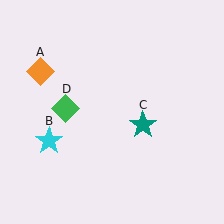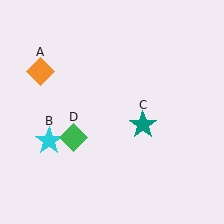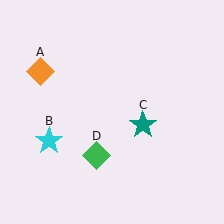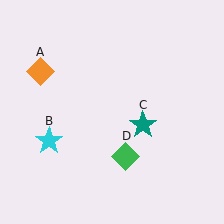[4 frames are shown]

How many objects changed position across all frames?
1 object changed position: green diamond (object D).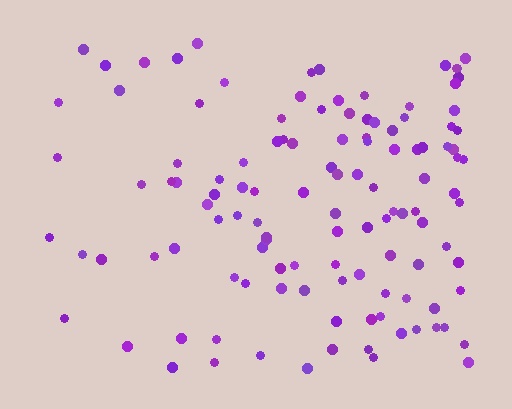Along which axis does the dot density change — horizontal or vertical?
Horizontal.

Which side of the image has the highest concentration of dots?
The right.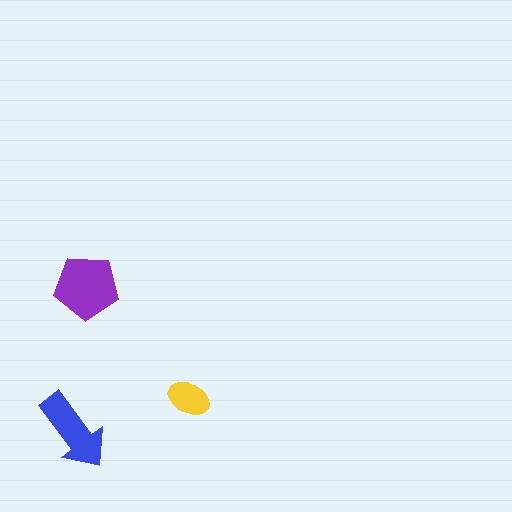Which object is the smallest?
The yellow ellipse.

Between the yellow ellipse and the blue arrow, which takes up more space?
The blue arrow.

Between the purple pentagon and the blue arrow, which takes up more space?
The purple pentagon.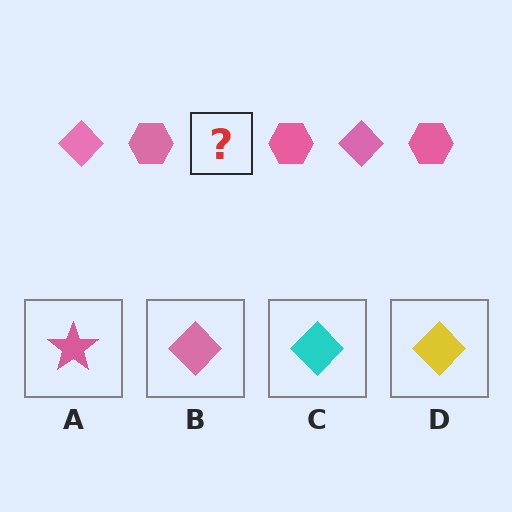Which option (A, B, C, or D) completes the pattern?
B.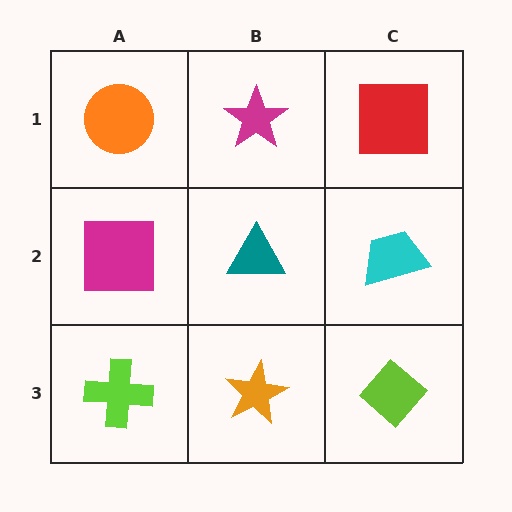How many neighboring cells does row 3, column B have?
3.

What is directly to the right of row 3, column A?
An orange star.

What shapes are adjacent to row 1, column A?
A magenta square (row 2, column A), a magenta star (row 1, column B).